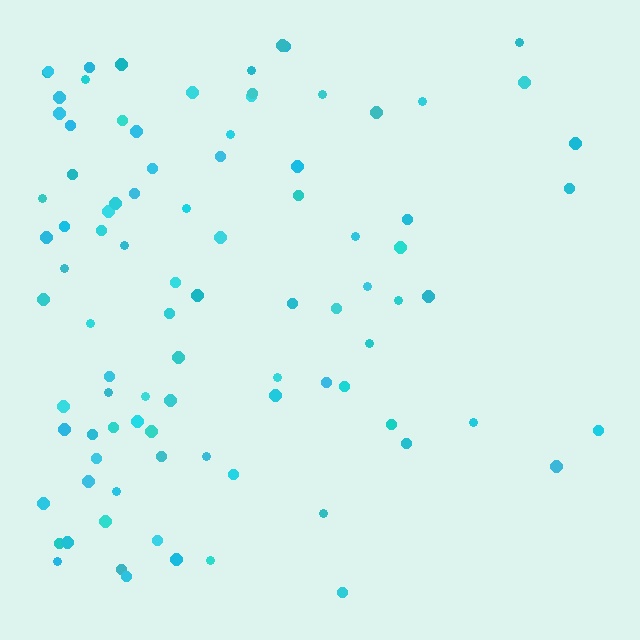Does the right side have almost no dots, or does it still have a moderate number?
Still a moderate number, just noticeably fewer than the left.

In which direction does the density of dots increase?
From right to left, with the left side densest.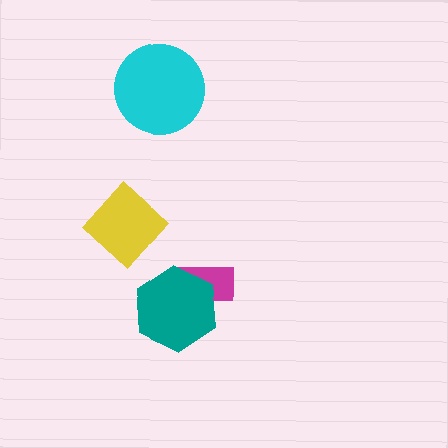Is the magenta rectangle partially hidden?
Yes, it is partially covered by another shape.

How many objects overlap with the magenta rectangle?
1 object overlaps with the magenta rectangle.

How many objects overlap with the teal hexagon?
1 object overlaps with the teal hexagon.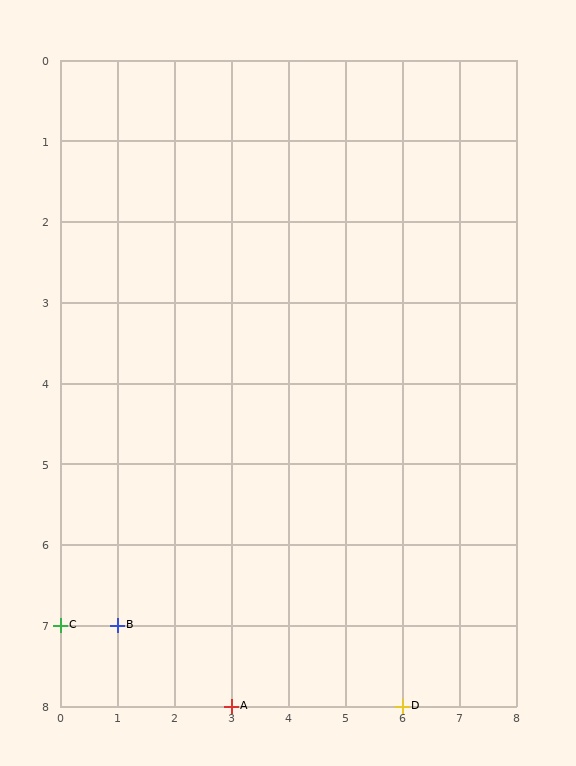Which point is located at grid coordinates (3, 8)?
Point A is at (3, 8).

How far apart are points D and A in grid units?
Points D and A are 3 columns apart.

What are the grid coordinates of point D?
Point D is at grid coordinates (6, 8).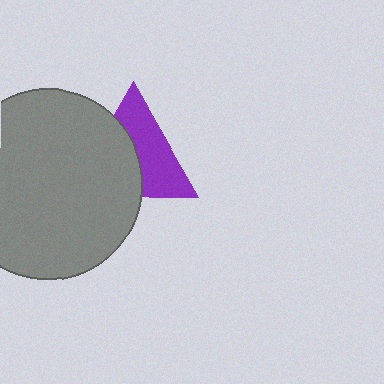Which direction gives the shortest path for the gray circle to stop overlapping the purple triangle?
Moving left gives the shortest separation.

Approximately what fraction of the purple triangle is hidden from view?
Roughly 48% of the purple triangle is hidden behind the gray circle.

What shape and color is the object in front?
The object in front is a gray circle.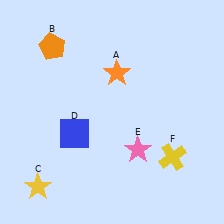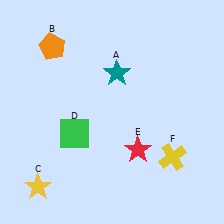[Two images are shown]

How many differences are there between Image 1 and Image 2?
There are 3 differences between the two images.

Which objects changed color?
A changed from orange to teal. D changed from blue to green. E changed from pink to red.